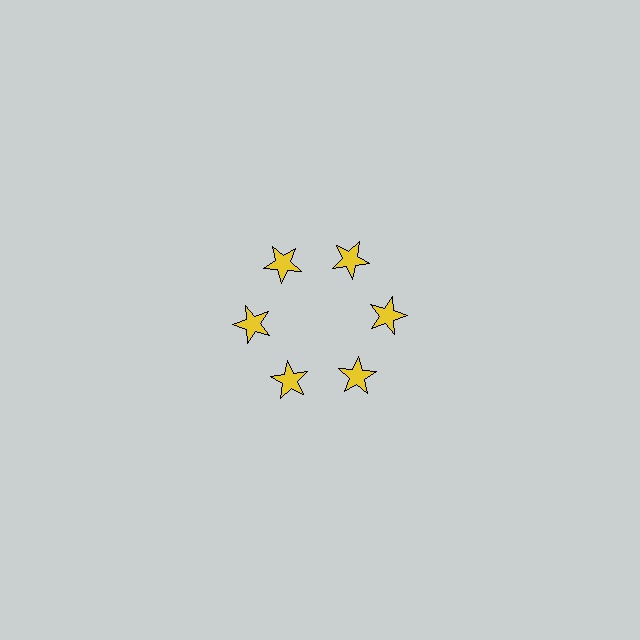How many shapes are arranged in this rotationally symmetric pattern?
There are 6 shapes, arranged in 6 groups of 1.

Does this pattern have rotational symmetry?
Yes, this pattern has 6-fold rotational symmetry. It looks the same after rotating 60 degrees around the center.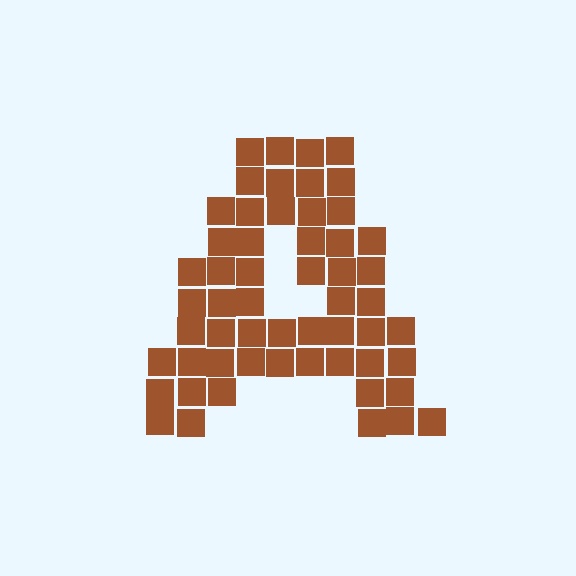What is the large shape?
The large shape is the letter A.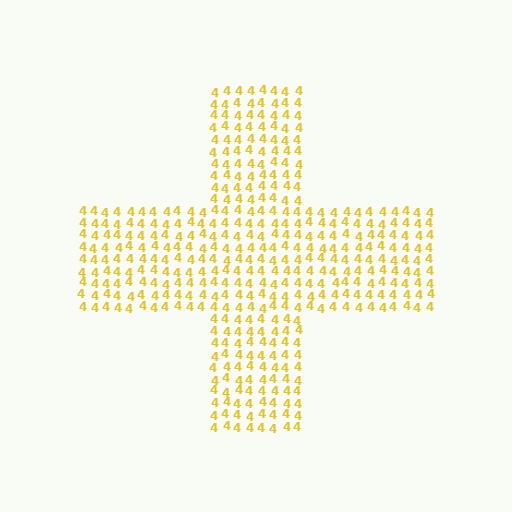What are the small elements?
The small elements are digit 4's.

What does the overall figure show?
The overall figure shows a cross.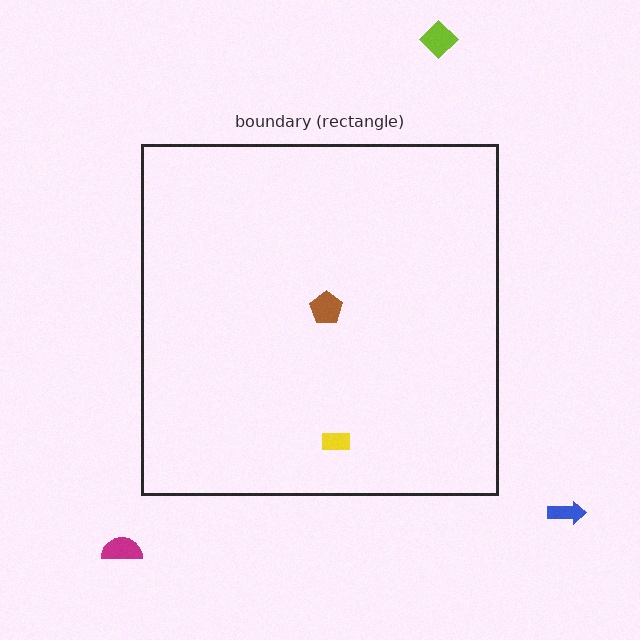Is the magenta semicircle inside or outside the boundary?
Outside.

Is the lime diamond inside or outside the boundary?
Outside.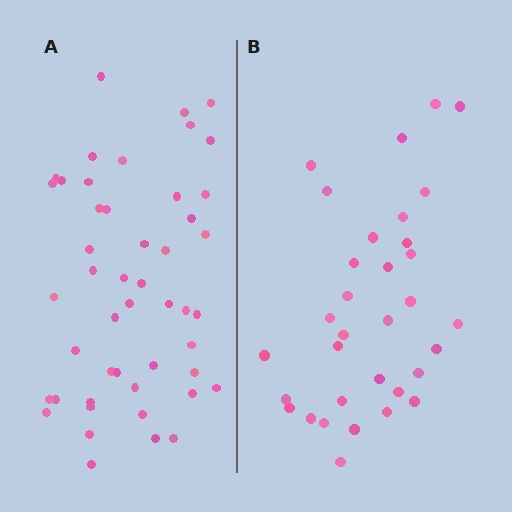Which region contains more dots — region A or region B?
Region A (the left region) has more dots.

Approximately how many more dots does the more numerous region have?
Region A has approximately 15 more dots than region B.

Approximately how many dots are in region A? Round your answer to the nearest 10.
About 50 dots. (The exact count is 48, which rounds to 50.)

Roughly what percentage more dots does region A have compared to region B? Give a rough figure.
About 45% more.